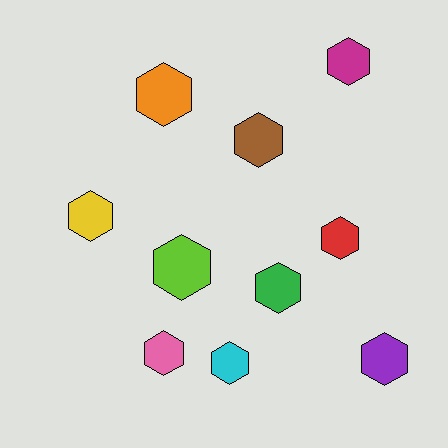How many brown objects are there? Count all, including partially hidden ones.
There is 1 brown object.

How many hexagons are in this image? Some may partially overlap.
There are 10 hexagons.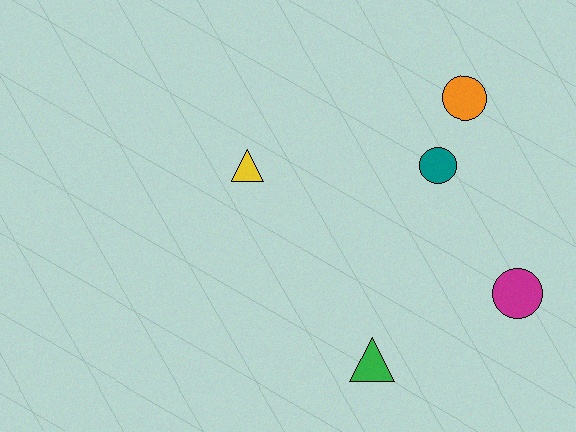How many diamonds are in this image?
There are no diamonds.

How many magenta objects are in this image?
There is 1 magenta object.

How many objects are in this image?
There are 5 objects.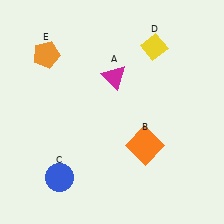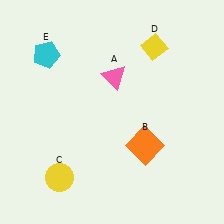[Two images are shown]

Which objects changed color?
A changed from magenta to pink. C changed from blue to yellow. E changed from orange to cyan.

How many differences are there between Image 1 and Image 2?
There are 3 differences between the two images.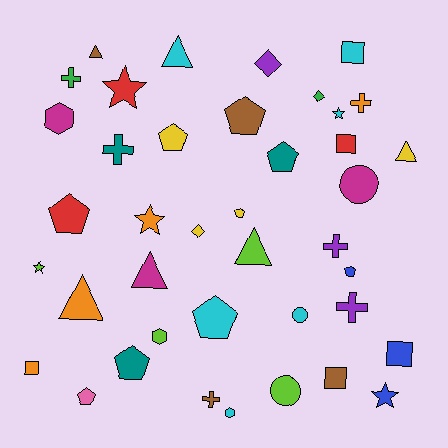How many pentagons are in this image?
There are 9 pentagons.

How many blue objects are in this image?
There are 3 blue objects.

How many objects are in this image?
There are 40 objects.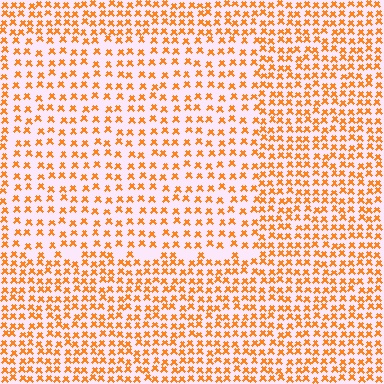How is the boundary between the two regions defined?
The boundary is defined by a change in element density (approximately 1.6x ratio). All elements are the same color, size, and shape.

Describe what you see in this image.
The image contains small orange elements arranged at two different densities. A rectangle-shaped region is visible where the elements are less densely packed than the surrounding area.